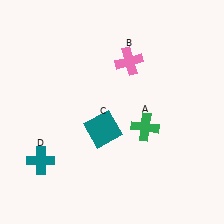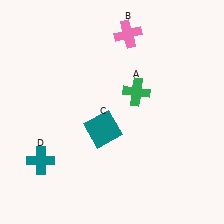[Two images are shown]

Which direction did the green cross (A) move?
The green cross (A) moved up.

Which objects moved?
The objects that moved are: the green cross (A), the pink cross (B).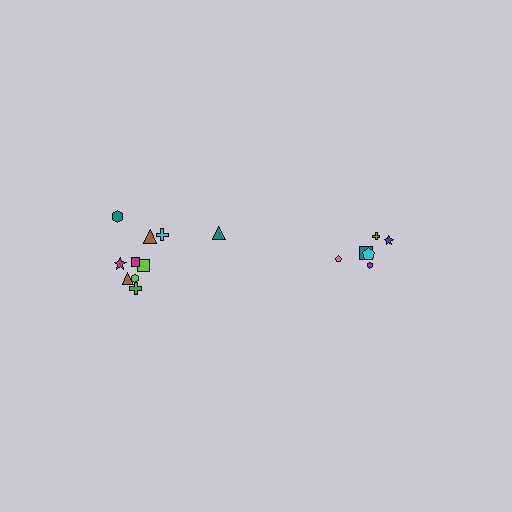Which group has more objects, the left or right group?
The left group.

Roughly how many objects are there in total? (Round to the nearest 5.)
Roughly 15 objects in total.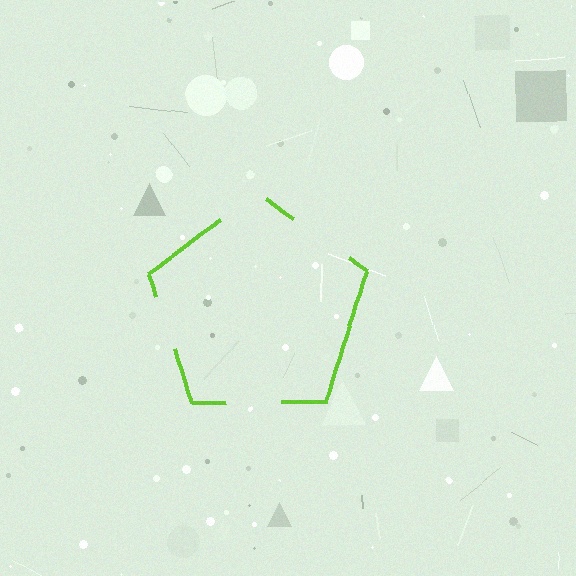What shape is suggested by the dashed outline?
The dashed outline suggests a pentagon.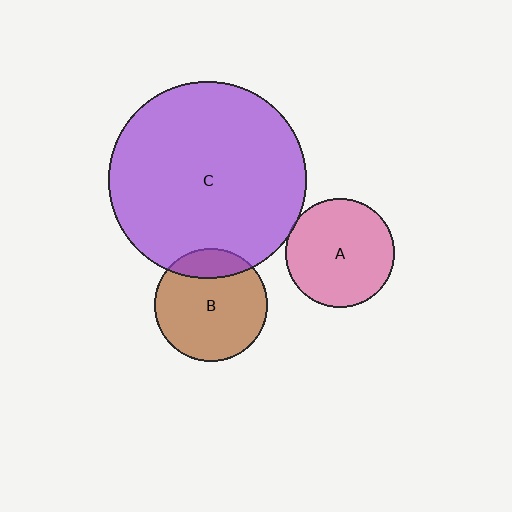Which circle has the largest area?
Circle C (purple).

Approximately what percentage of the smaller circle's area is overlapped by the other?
Approximately 5%.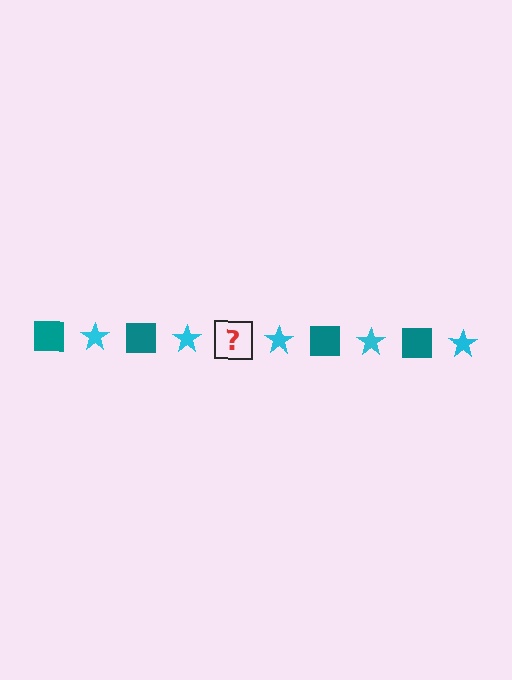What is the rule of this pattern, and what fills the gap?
The rule is that the pattern alternates between teal square and cyan star. The gap should be filled with a teal square.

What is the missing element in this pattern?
The missing element is a teal square.